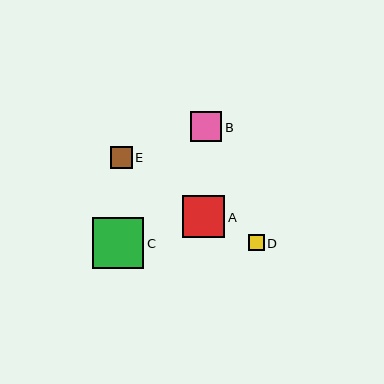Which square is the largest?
Square C is the largest with a size of approximately 51 pixels.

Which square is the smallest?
Square D is the smallest with a size of approximately 16 pixels.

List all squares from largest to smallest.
From largest to smallest: C, A, B, E, D.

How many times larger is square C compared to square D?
Square C is approximately 3.2 times the size of square D.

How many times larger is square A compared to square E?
Square A is approximately 1.9 times the size of square E.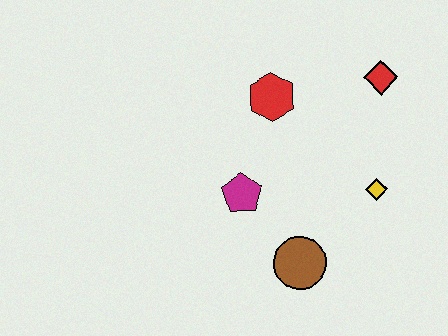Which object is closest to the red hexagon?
The magenta pentagon is closest to the red hexagon.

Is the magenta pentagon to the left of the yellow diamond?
Yes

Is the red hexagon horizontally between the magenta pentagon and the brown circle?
Yes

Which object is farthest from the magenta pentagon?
The red diamond is farthest from the magenta pentagon.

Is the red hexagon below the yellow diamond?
No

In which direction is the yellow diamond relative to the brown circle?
The yellow diamond is to the right of the brown circle.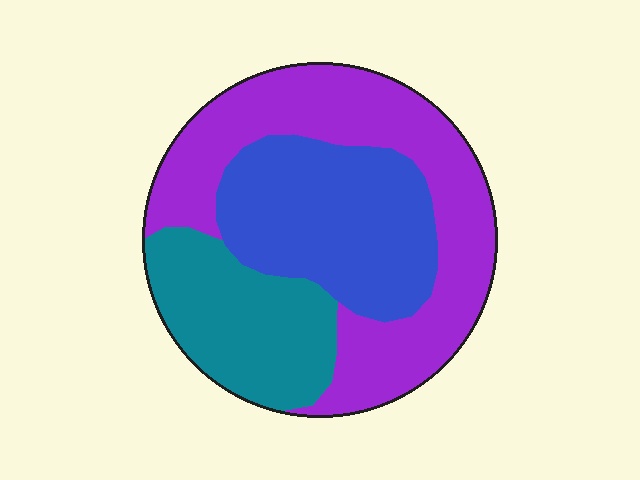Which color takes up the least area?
Teal, at roughly 25%.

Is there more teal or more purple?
Purple.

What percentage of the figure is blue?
Blue covers around 30% of the figure.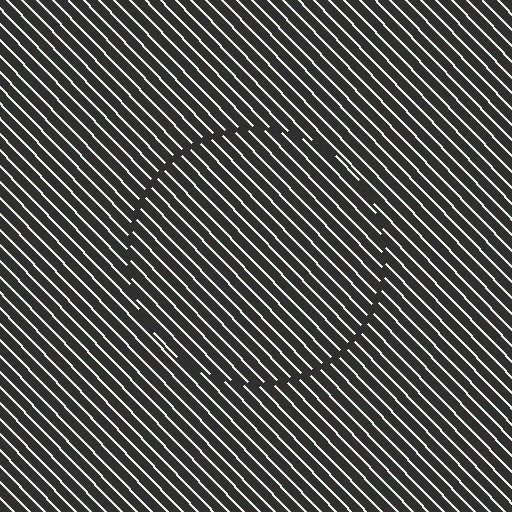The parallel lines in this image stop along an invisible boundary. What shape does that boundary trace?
An illusory circle. The interior of the shape contains the same grating, shifted by half a period — the contour is defined by the phase discontinuity where line-ends from the inner and outer gratings abut.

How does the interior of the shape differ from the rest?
The interior of the shape contains the same grating, shifted by half a period — the contour is defined by the phase discontinuity where line-ends from the inner and outer gratings abut.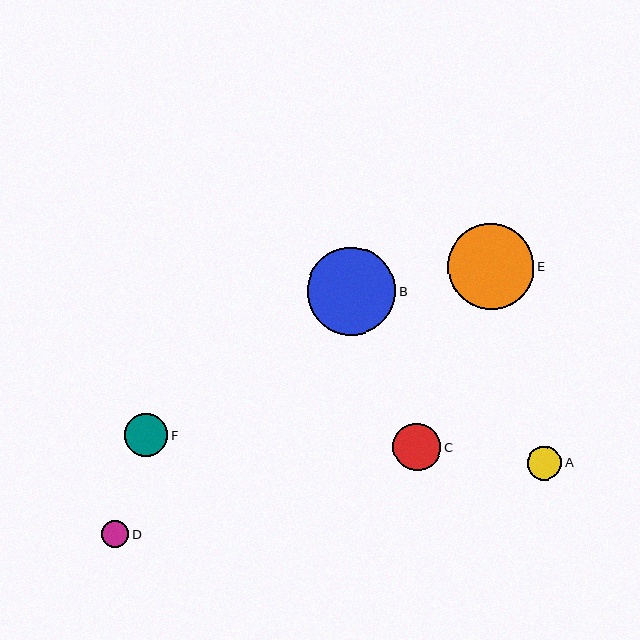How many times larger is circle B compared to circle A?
Circle B is approximately 2.6 times the size of circle A.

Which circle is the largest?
Circle B is the largest with a size of approximately 88 pixels.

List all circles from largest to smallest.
From largest to smallest: B, E, C, F, A, D.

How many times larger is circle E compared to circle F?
Circle E is approximately 2.0 times the size of circle F.